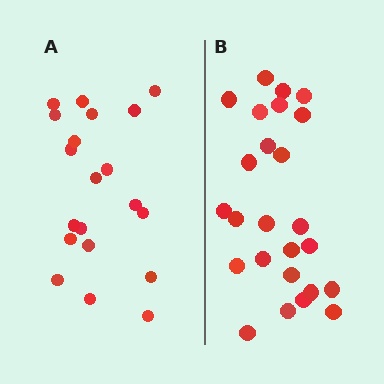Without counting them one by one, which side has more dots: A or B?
Region B (the right region) has more dots.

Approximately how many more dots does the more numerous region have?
Region B has about 5 more dots than region A.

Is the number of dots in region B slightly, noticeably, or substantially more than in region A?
Region B has noticeably more, but not dramatically so. The ratio is roughly 1.2 to 1.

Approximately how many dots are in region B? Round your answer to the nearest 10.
About 20 dots. (The exact count is 25, which rounds to 20.)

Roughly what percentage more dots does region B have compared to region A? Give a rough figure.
About 25% more.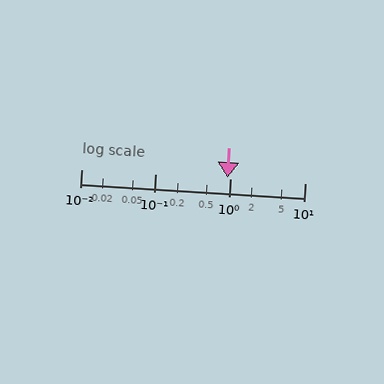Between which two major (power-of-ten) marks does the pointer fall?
The pointer is between 0.1 and 1.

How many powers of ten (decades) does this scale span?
The scale spans 3 decades, from 0.01 to 10.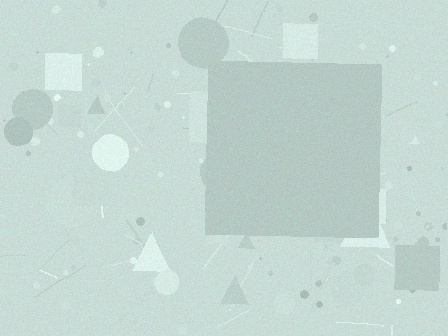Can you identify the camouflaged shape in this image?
The camouflaged shape is a square.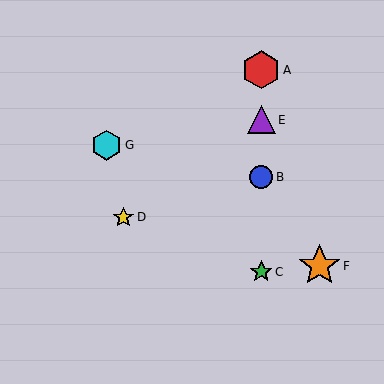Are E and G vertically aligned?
No, E is at x≈261 and G is at x≈106.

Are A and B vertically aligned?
Yes, both are at x≈261.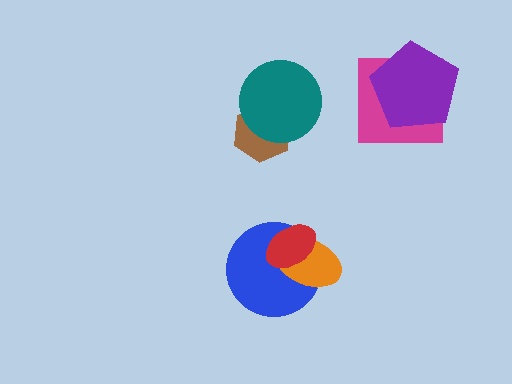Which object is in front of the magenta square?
The purple pentagon is in front of the magenta square.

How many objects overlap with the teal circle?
1 object overlaps with the teal circle.